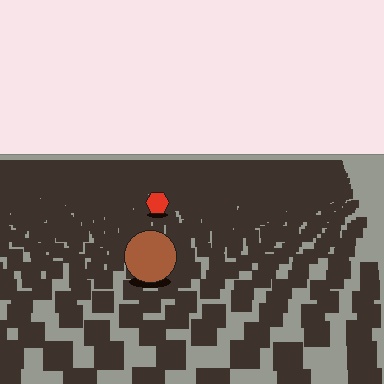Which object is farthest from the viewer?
The red hexagon is farthest from the viewer. It appears smaller and the ground texture around it is denser.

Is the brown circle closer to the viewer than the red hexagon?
Yes. The brown circle is closer — you can tell from the texture gradient: the ground texture is coarser near it.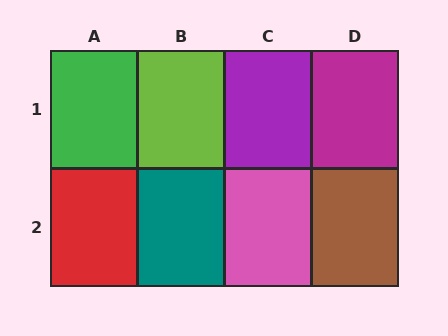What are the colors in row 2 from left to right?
Red, teal, pink, brown.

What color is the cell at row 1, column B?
Lime.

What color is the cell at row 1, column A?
Green.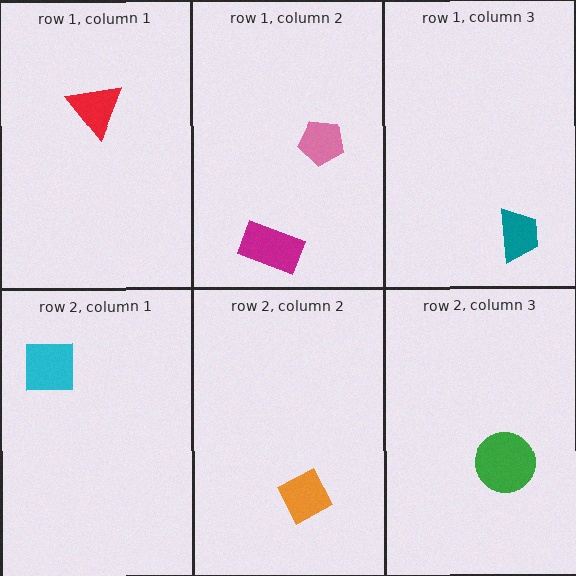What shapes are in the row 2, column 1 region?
The cyan square.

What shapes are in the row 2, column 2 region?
The orange diamond.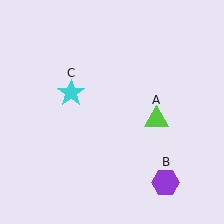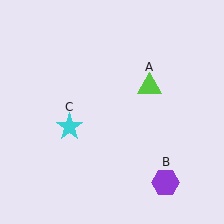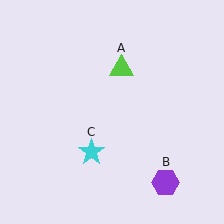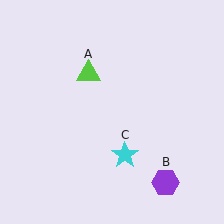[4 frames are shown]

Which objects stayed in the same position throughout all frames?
Purple hexagon (object B) remained stationary.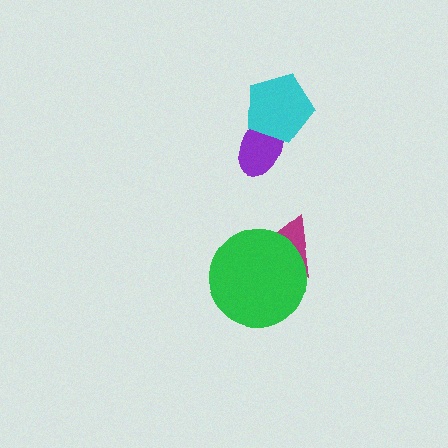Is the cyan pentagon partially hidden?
No, no other shape covers it.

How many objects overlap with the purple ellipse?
1 object overlaps with the purple ellipse.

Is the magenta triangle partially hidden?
Yes, it is partially covered by another shape.